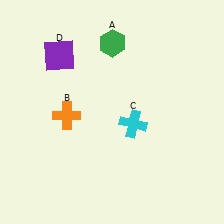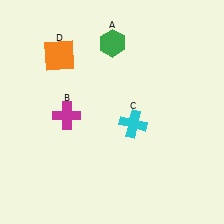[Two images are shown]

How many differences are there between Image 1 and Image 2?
There are 2 differences between the two images.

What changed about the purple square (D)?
In Image 1, D is purple. In Image 2, it changed to orange.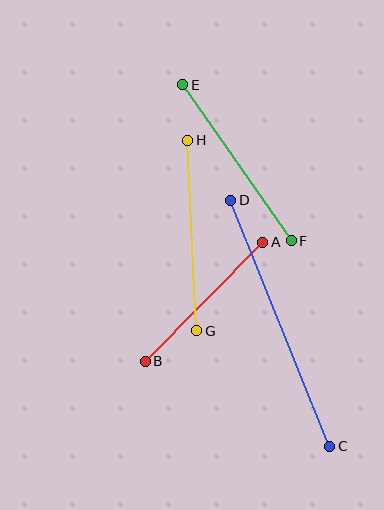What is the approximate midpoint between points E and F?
The midpoint is at approximately (237, 163) pixels.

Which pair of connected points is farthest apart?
Points C and D are farthest apart.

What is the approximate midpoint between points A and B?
The midpoint is at approximately (204, 302) pixels.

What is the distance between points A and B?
The distance is approximately 167 pixels.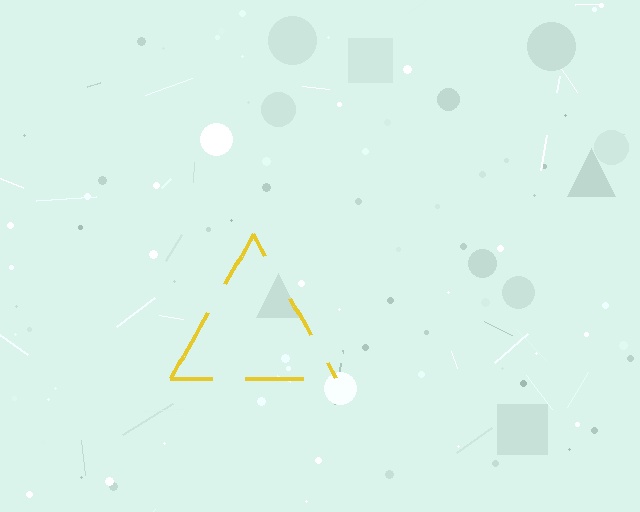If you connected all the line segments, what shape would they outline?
They would outline a triangle.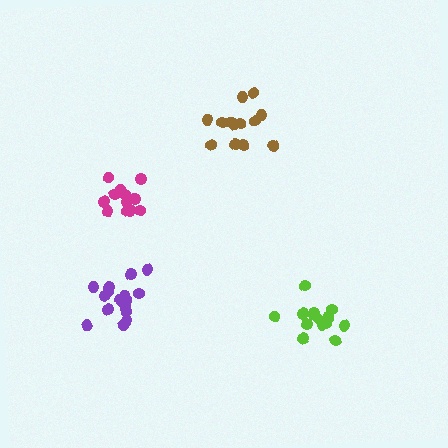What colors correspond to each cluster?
The clusters are colored: brown, magenta, purple, lime.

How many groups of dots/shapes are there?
There are 4 groups.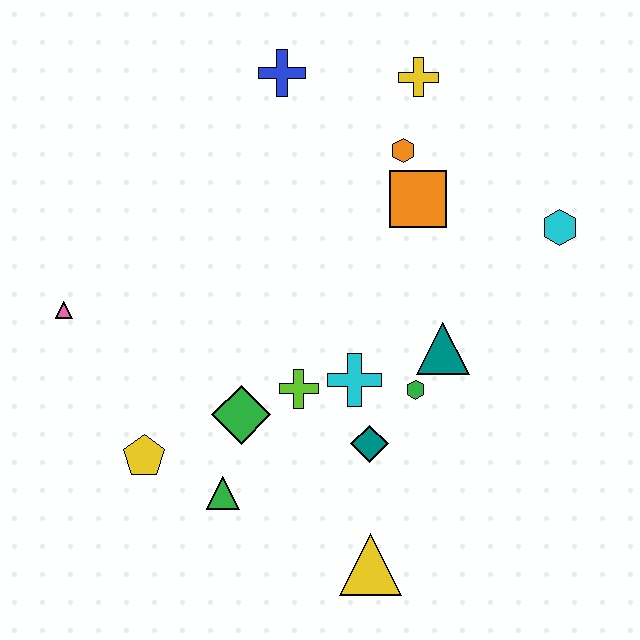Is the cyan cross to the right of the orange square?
No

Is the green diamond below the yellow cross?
Yes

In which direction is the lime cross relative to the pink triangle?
The lime cross is to the right of the pink triangle.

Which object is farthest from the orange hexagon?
The yellow triangle is farthest from the orange hexagon.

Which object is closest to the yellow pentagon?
The green triangle is closest to the yellow pentagon.